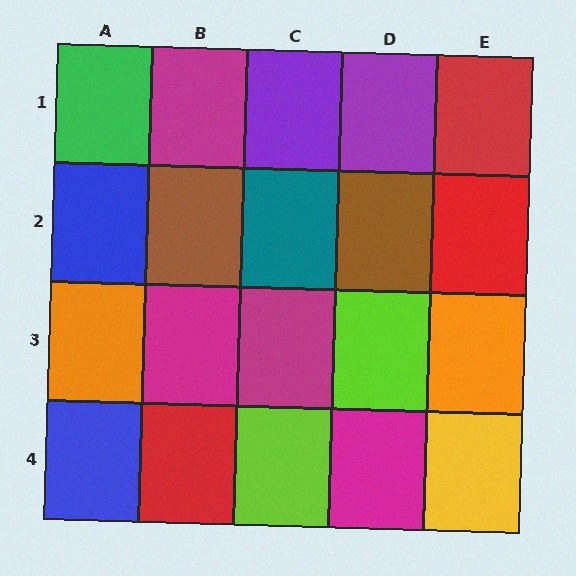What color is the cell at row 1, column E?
Red.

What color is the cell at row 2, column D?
Brown.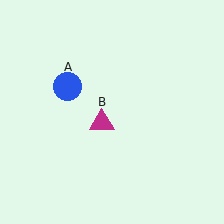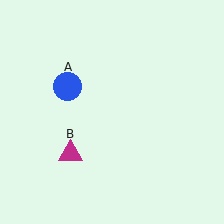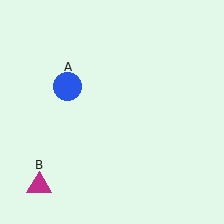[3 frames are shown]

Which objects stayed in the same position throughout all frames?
Blue circle (object A) remained stationary.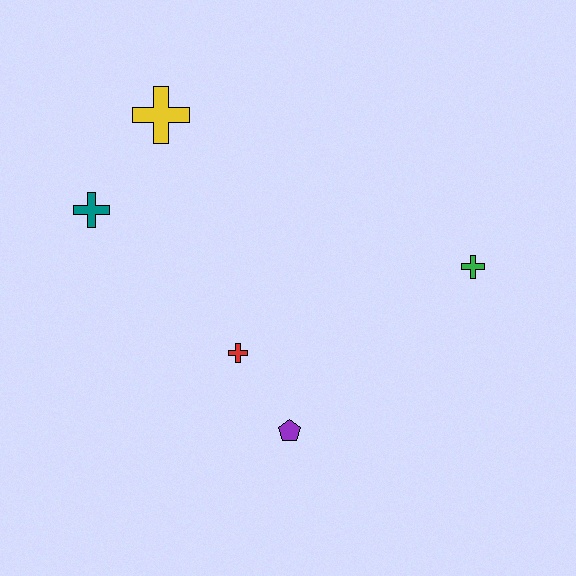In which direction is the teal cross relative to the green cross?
The teal cross is to the left of the green cross.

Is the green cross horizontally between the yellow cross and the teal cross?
No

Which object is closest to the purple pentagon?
The red cross is closest to the purple pentagon.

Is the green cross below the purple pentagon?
No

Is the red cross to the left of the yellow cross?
No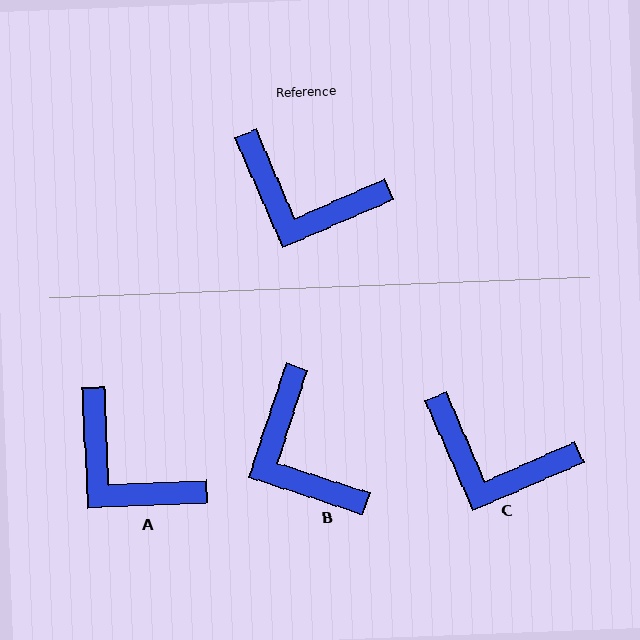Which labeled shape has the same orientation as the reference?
C.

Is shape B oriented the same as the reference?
No, it is off by about 41 degrees.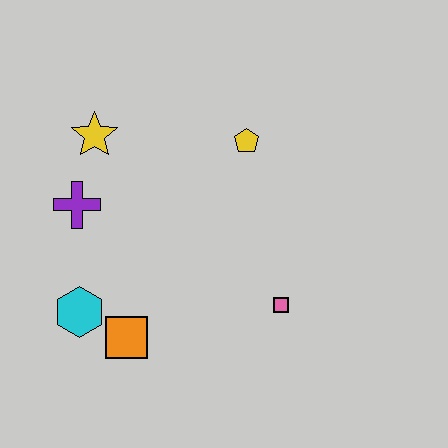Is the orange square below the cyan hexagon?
Yes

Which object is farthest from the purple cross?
The pink square is farthest from the purple cross.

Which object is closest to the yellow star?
The purple cross is closest to the yellow star.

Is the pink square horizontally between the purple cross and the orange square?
No